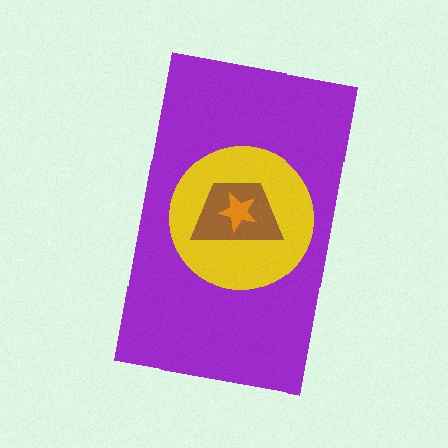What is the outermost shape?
The purple rectangle.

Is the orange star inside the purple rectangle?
Yes.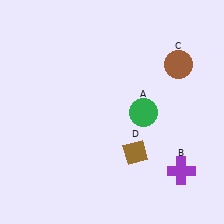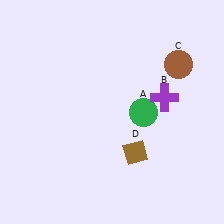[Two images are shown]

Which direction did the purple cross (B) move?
The purple cross (B) moved up.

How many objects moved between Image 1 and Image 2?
1 object moved between the two images.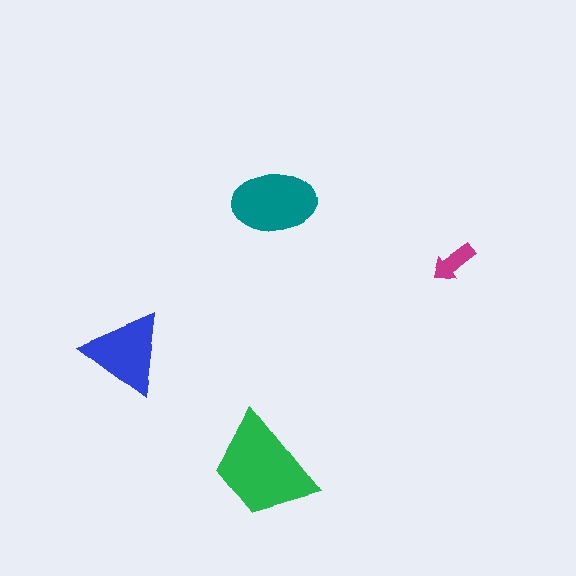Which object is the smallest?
The magenta arrow.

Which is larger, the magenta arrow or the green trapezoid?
The green trapezoid.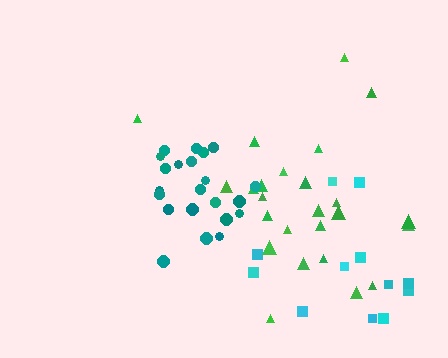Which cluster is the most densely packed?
Teal.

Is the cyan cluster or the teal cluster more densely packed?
Teal.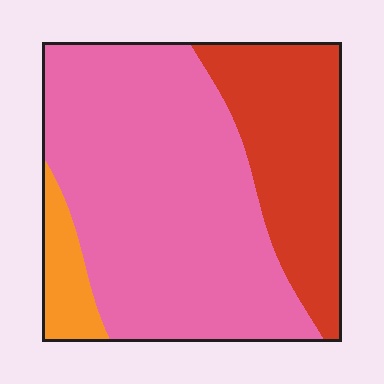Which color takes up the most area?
Pink, at roughly 65%.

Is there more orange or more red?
Red.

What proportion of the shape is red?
Red takes up about one quarter (1/4) of the shape.